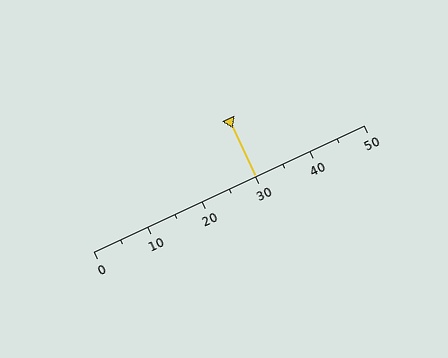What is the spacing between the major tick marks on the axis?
The major ticks are spaced 10 apart.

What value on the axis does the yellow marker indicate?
The marker indicates approximately 30.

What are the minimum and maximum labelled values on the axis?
The axis runs from 0 to 50.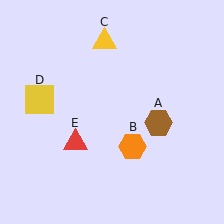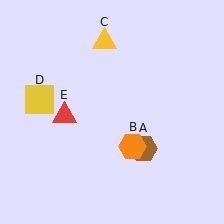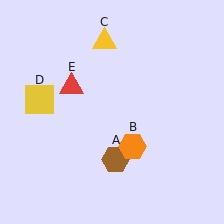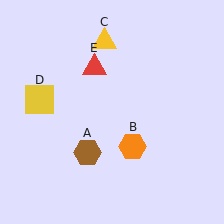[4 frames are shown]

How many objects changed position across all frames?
2 objects changed position: brown hexagon (object A), red triangle (object E).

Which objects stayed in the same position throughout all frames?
Orange hexagon (object B) and yellow triangle (object C) and yellow square (object D) remained stationary.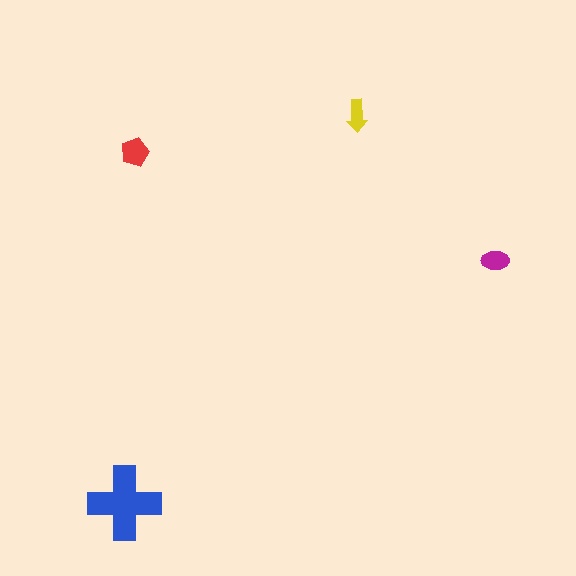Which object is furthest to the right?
The magenta ellipse is rightmost.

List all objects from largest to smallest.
The blue cross, the red pentagon, the magenta ellipse, the yellow arrow.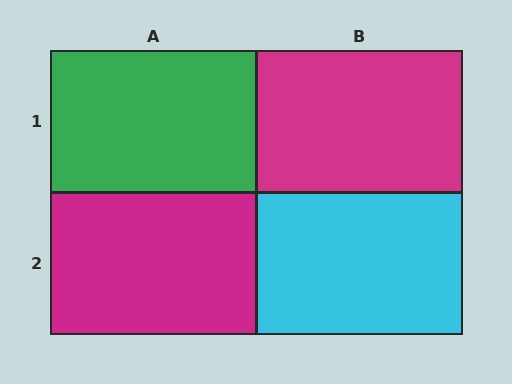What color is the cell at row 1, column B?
Magenta.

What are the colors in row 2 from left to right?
Magenta, cyan.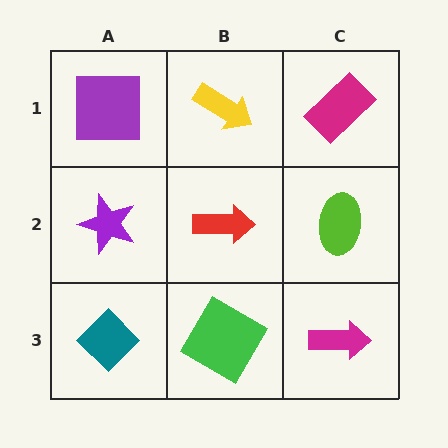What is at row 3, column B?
A green diamond.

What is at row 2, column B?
A red arrow.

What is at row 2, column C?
A lime ellipse.